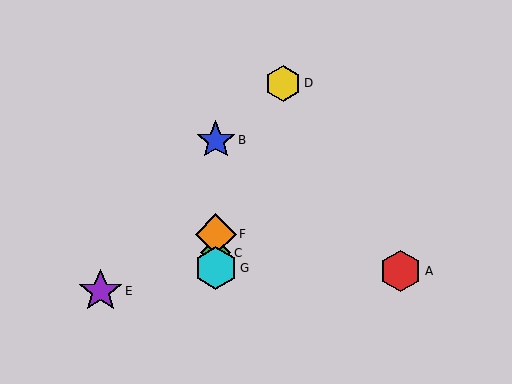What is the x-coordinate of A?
Object A is at x≈401.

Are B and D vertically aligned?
No, B is at x≈216 and D is at x≈283.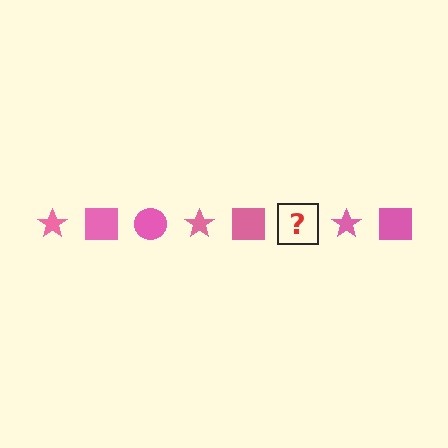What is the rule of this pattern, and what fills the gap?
The rule is that the pattern cycles through star, square, circle shapes in pink. The gap should be filled with a pink circle.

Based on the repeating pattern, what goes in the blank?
The blank should be a pink circle.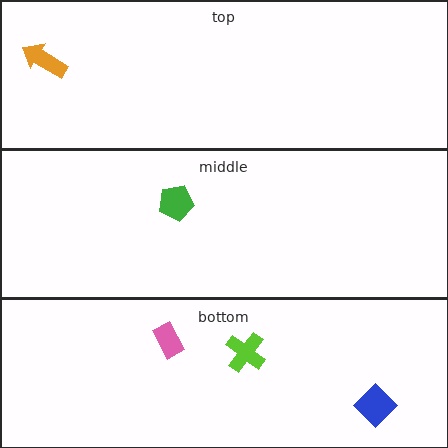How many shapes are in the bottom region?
3.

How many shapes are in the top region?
1.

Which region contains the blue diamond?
The bottom region.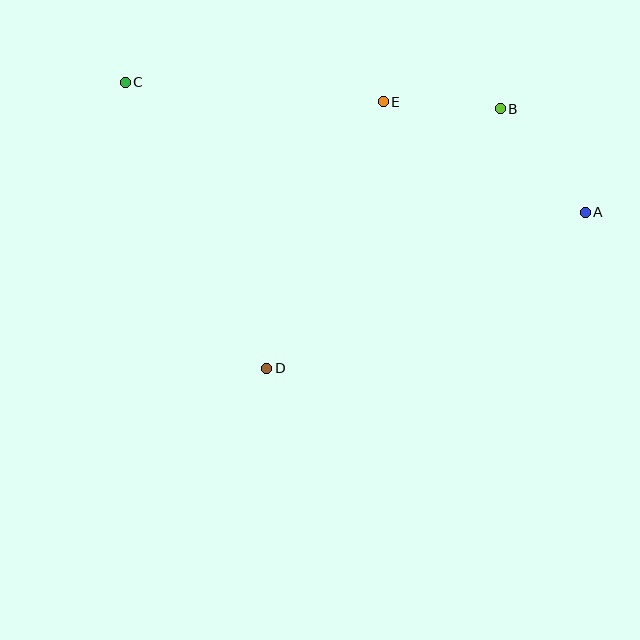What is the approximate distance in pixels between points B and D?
The distance between B and D is approximately 349 pixels.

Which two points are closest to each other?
Points B and E are closest to each other.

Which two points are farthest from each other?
Points A and C are farthest from each other.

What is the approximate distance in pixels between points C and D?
The distance between C and D is approximately 319 pixels.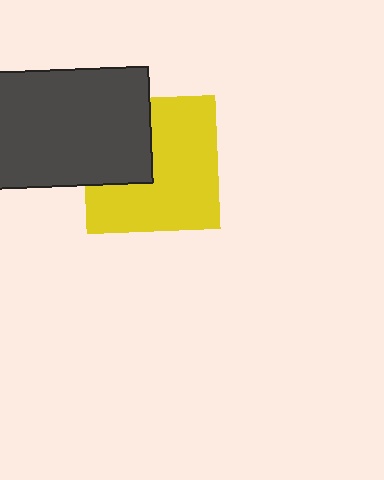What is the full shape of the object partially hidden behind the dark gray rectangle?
The partially hidden object is a yellow square.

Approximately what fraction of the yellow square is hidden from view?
Roughly 33% of the yellow square is hidden behind the dark gray rectangle.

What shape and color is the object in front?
The object in front is a dark gray rectangle.